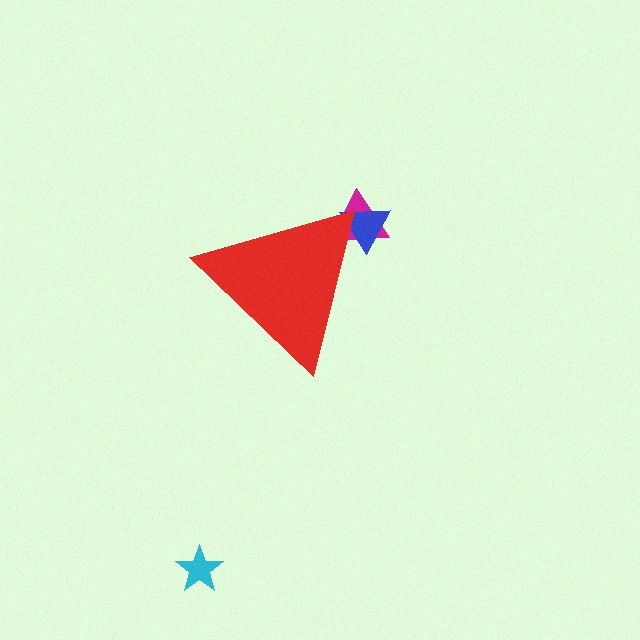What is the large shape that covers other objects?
A red triangle.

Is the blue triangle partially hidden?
Yes, the blue triangle is partially hidden behind the red triangle.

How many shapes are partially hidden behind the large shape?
2 shapes are partially hidden.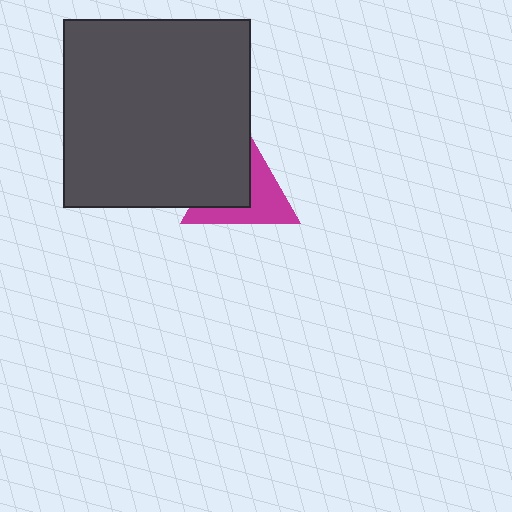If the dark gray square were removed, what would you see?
You would see the complete magenta triangle.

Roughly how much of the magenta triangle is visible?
About half of it is visible (roughly 50%).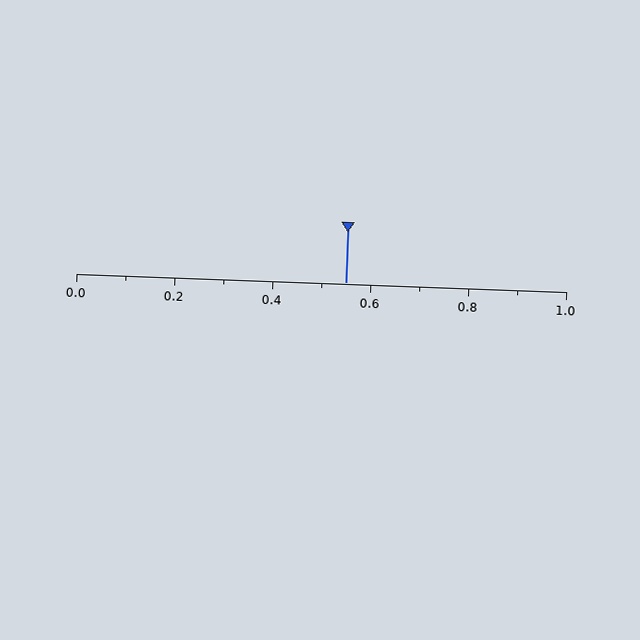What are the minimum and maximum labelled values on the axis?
The axis runs from 0.0 to 1.0.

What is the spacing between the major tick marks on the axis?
The major ticks are spaced 0.2 apart.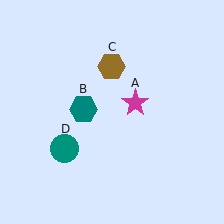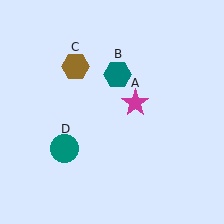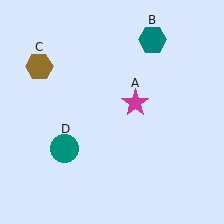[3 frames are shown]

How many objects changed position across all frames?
2 objects changed position: teal hexagon (object B), brown hexagon (object C).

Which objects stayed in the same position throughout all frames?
Magenta star (object A) and teal circle (object D) remained stationary.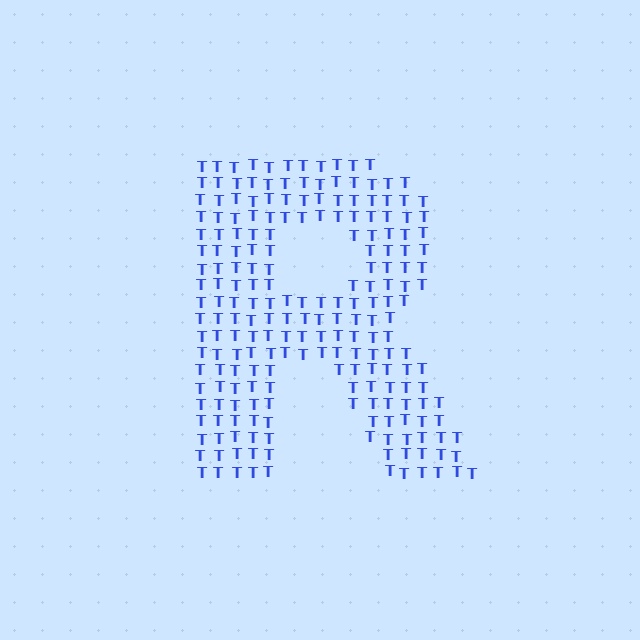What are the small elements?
The small elements are letter T's.